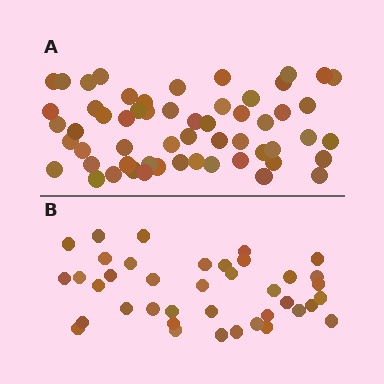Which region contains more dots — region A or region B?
Region A (the top region) has more dots.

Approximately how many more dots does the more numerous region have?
Region A has approximately 20 more dots than region B.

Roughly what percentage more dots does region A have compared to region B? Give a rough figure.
About 45% more.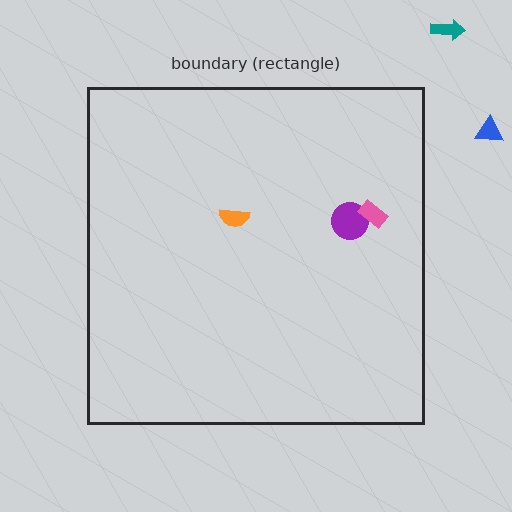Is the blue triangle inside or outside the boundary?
Outside.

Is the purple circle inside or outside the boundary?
Inside.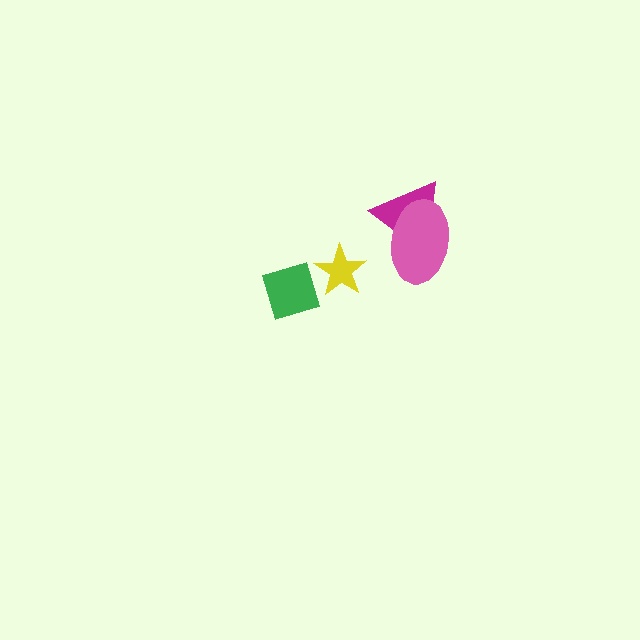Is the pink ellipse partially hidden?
No, no other shape covers it.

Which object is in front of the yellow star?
The green diamond is in front of the yellow star.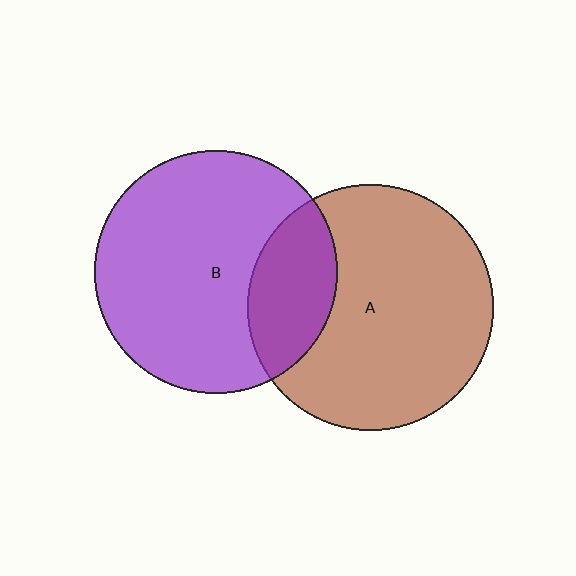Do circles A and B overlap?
Yes.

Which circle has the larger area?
Circle A (brown).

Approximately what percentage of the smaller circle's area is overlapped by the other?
Approximately 25%.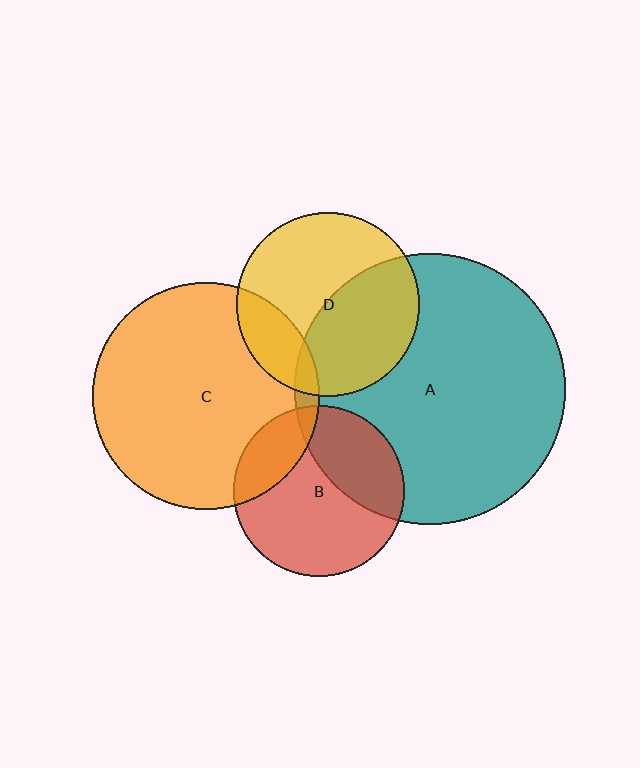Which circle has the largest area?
Circle A (teal).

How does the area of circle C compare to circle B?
Approximately 1.8 times.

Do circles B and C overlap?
Yes.